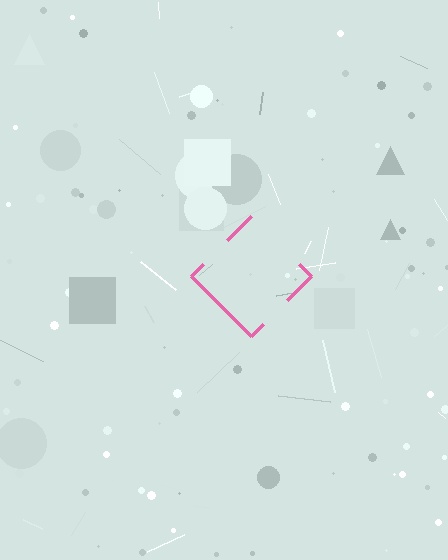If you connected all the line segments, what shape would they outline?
They would outline a diamond.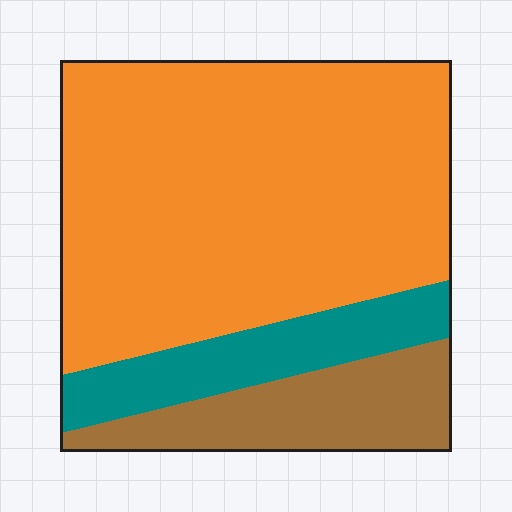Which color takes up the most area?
Orange, at roughly 70%.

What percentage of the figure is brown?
Brown takes up less than a quarter of the figure.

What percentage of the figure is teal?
Teal covers 15% of the figure.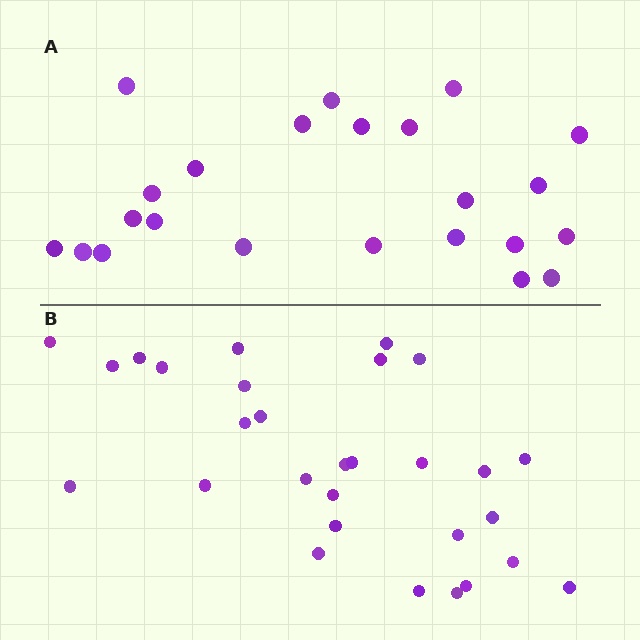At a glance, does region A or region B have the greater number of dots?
Region B (the bottom region) has more dots.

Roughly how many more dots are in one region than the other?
Region B has about 6 more dots than region A.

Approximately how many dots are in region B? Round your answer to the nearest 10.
About 30 dots. (The exact count is 29, which rounds to 30.)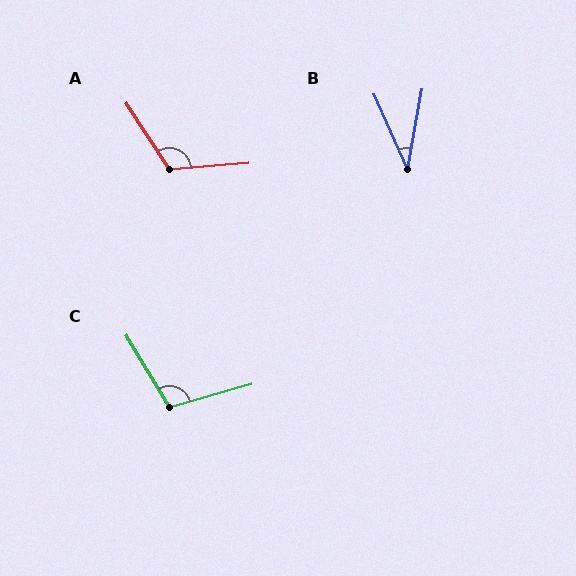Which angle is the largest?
A, at approximately 118 degrees.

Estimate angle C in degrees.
Approximately 105 degrees.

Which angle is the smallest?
B, at approximately 34 degrees.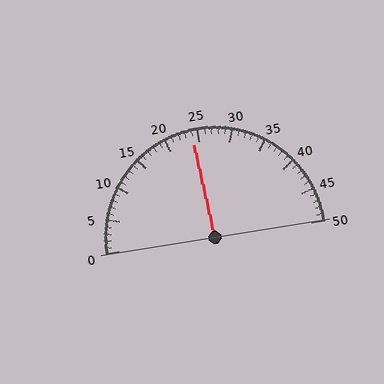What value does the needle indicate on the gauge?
The needle indicates approximately 24.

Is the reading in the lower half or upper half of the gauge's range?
The reading is in the lower half of the range (0 to 50).